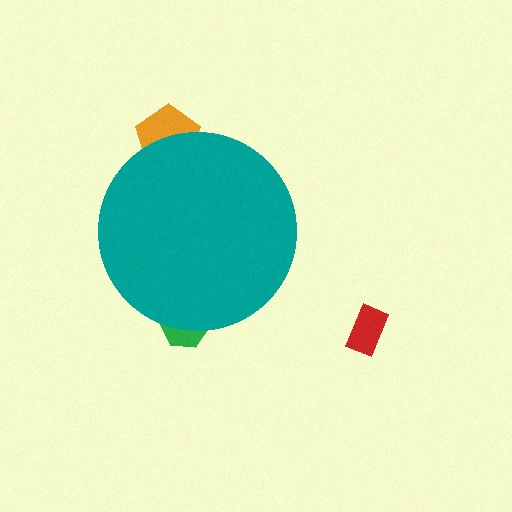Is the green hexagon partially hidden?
Yes, the green hexagon is partially hidden behind the teal circle.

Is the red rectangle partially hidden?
No, the red rectangle is fully visible.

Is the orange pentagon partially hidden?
Yes, the orange pentagon is partially hidden behind the teal circle.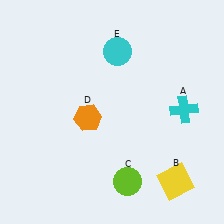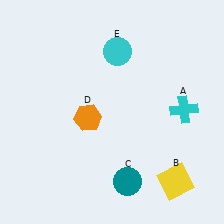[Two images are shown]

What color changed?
The circle (C) changed from lime in Image 1 to teal in Image 2.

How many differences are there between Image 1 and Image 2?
There is 1 difference between the two images.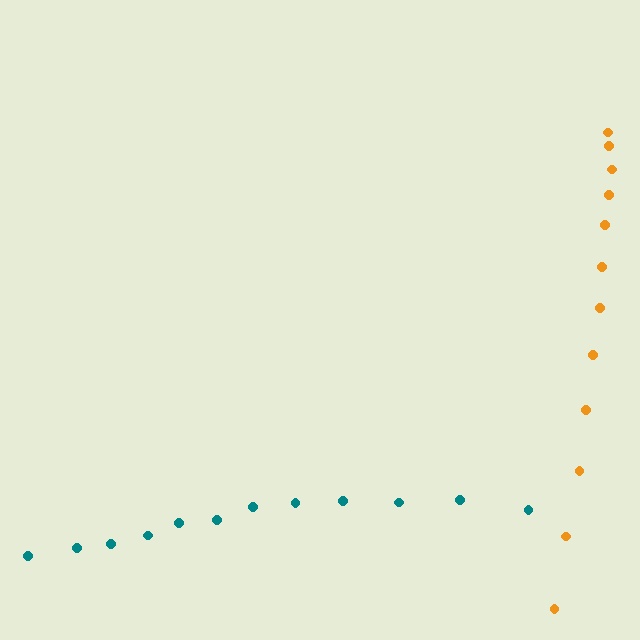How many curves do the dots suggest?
There are 2 distinct paths.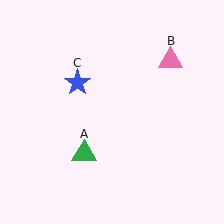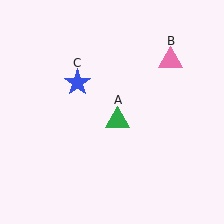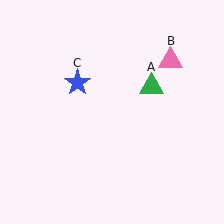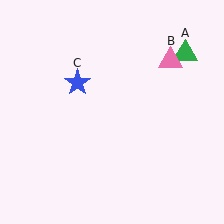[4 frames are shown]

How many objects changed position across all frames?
1 object changed position: green triangle (object A).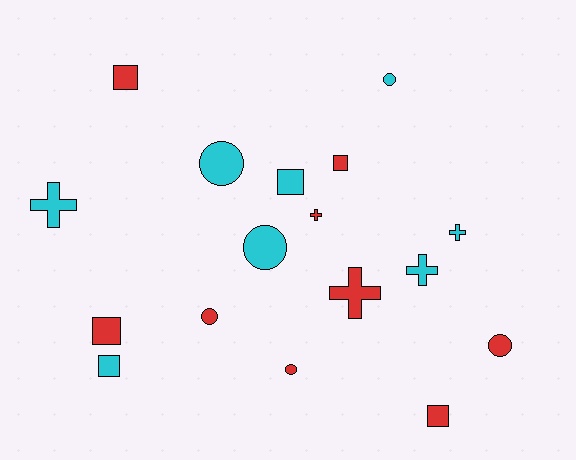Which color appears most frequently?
Red, with 9 objects.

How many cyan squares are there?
There are 2 cyan squares.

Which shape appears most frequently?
Circle, with 6 objects.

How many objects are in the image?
There are 17 objects.